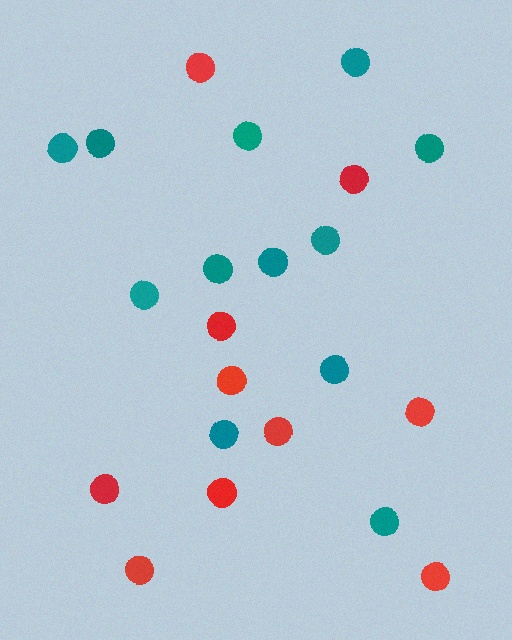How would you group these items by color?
There are 2 groups: one group of red circles (10) and one group of teal circles (12).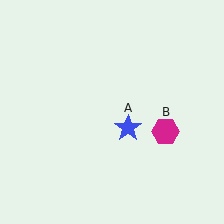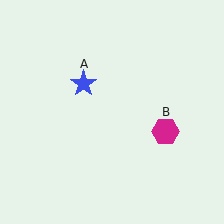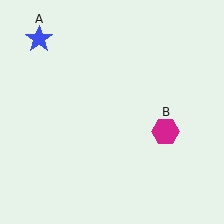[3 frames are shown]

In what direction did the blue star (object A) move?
The blue star (object A) moved up and to the left.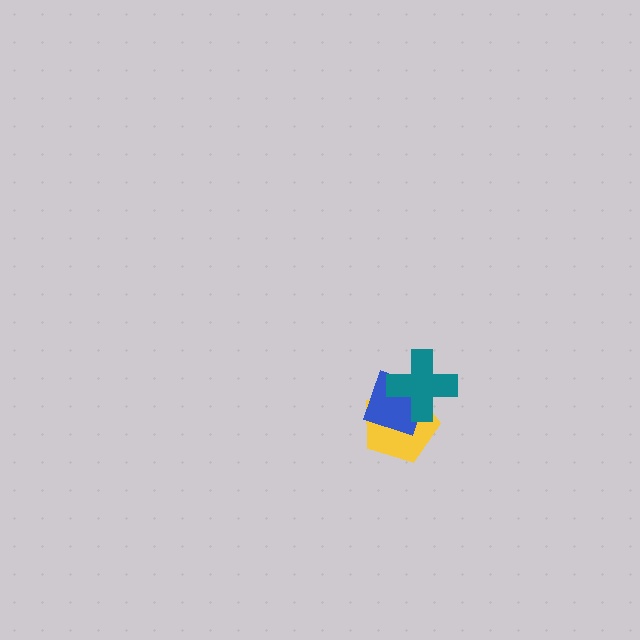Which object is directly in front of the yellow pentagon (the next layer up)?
The blue square is directly in front of the yellow pentagon.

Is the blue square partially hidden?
Yes, it is partially covered by another shape.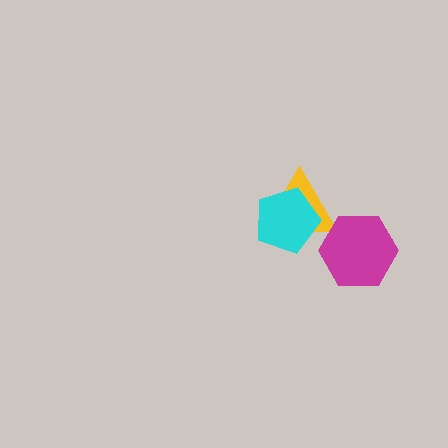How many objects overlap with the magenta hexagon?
1 object overlaps with the magenta hexagon.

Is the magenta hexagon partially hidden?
No, no other shape covers it.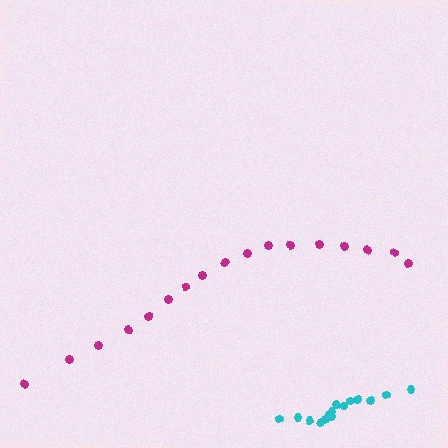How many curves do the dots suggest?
There are 2 distinct paths.